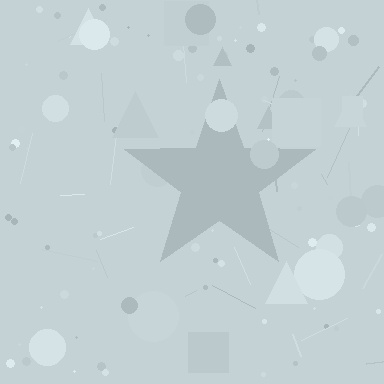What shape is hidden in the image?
A star is hidden in the image.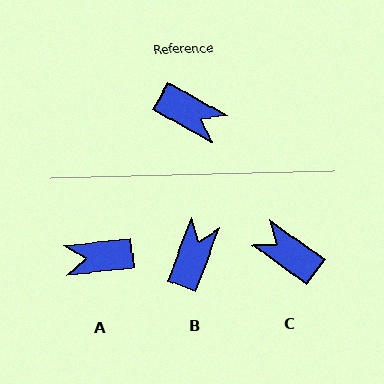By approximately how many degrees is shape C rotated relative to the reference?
Approximately 174 degrees counter-clockwise.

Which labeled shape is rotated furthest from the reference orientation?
C, about 174 degrees away.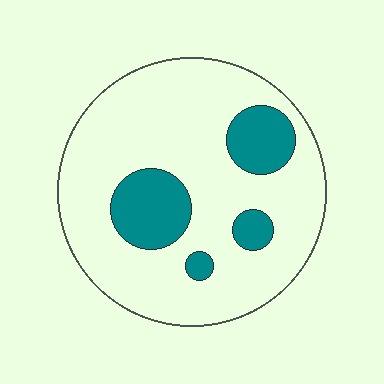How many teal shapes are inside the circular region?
4.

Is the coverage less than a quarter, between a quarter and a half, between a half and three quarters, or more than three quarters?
Less than a quarter.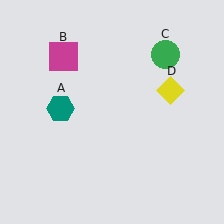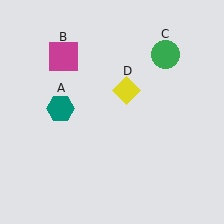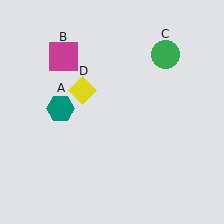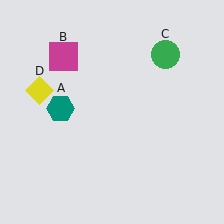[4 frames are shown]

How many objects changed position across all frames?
1 object changed position: yellow diamond (object D).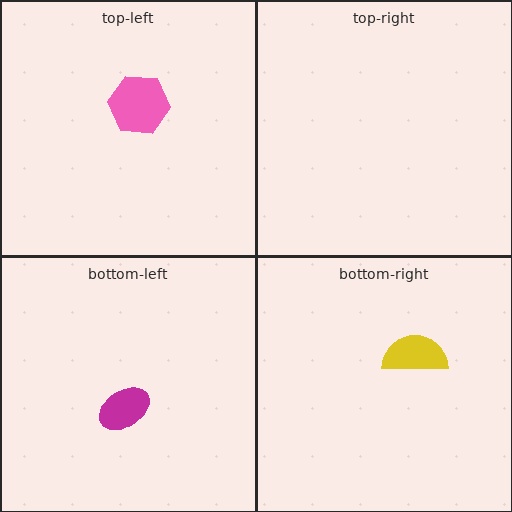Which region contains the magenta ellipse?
The bottom-left region.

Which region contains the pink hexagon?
The top-left region.